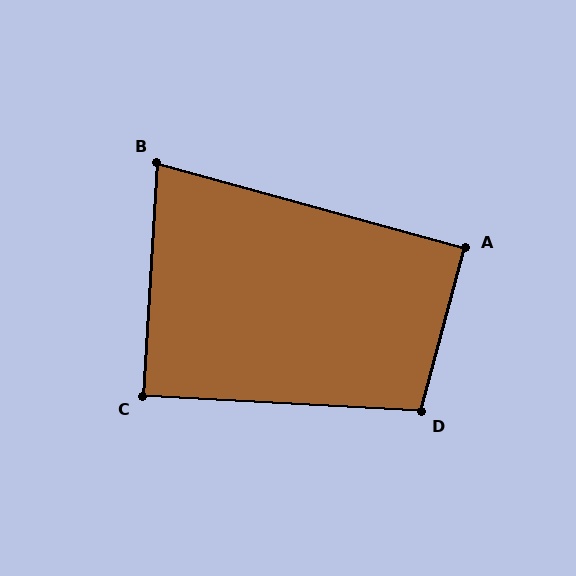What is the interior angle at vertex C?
Approximately 90 degrees (approximately right).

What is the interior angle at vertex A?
Approximately 90 degrees (approximately right).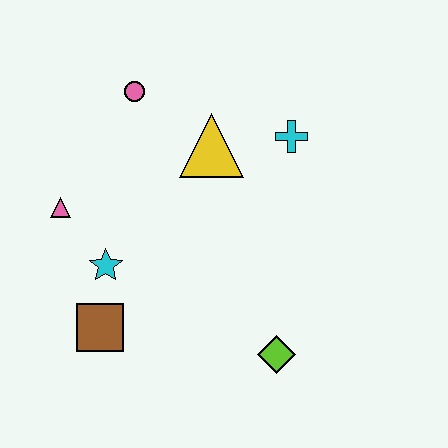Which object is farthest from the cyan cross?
The brown square is farthest from the cyan cross.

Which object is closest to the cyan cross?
The yellow triangle is closest to the cyan cross.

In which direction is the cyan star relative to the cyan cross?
The cyan star is to the left of the cyan cross.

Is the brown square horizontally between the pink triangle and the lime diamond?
Yes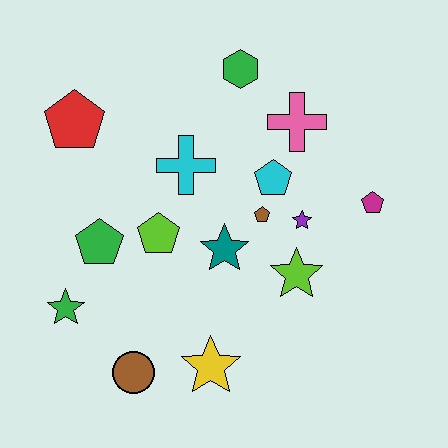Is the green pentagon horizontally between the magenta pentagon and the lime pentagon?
No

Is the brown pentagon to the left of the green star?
No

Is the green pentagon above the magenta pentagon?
No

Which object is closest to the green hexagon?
The pink cross is closest to the green hexagon.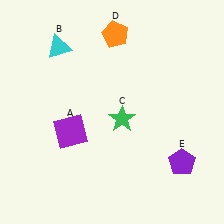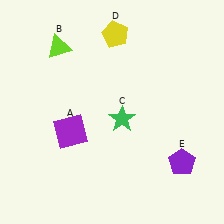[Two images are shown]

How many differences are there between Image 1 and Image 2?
There are 2 differences between the two images.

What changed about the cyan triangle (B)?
In Image 1, B is cyan. In Image 2, it changed to lime.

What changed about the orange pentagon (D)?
In Image 1, D is orange. In Image 2, it changed to yellow.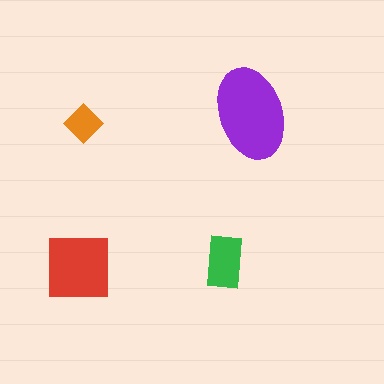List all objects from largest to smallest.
The purple ellipse, the red square, the green rectangle, the orange diamond.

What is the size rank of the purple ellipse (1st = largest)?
1st.